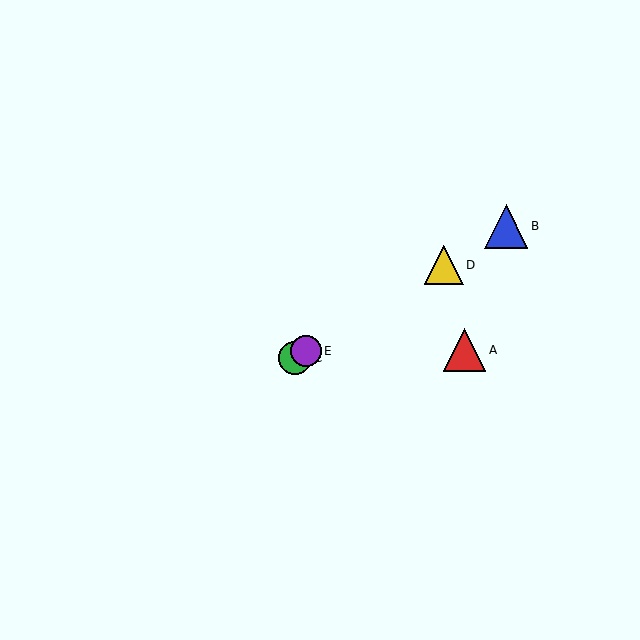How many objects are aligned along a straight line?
4 objects (B, C, D, E) are aligned along a straight line.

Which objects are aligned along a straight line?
Objects B, C, D, E are aligned along a straight line.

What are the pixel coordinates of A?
Object A is at (465, 350).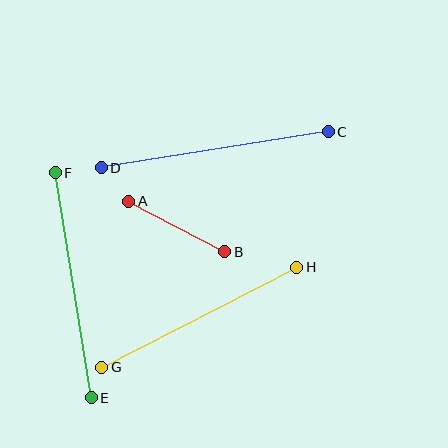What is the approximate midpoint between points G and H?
The midpoint is at approximately (199, 317) pixels.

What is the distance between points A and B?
The distance is approximately 109 pixels.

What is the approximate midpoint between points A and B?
The midpoint is at approximately (177, 227) pixels.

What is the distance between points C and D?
The distance is approximately 230 pixels.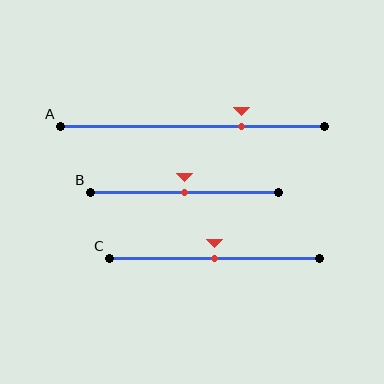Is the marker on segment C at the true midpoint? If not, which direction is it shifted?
Yes, the marker on segment C is at the true midpoint.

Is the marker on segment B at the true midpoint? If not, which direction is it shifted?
Yes, the marker on segment B is at the true midpoint.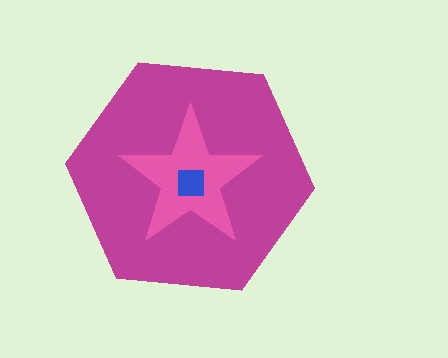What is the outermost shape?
The magenta hexagon.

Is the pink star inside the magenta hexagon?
Yes.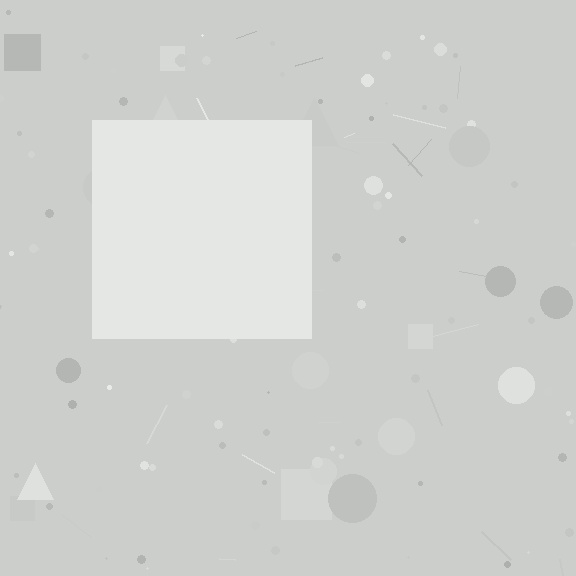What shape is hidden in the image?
A square is hidden in the image.